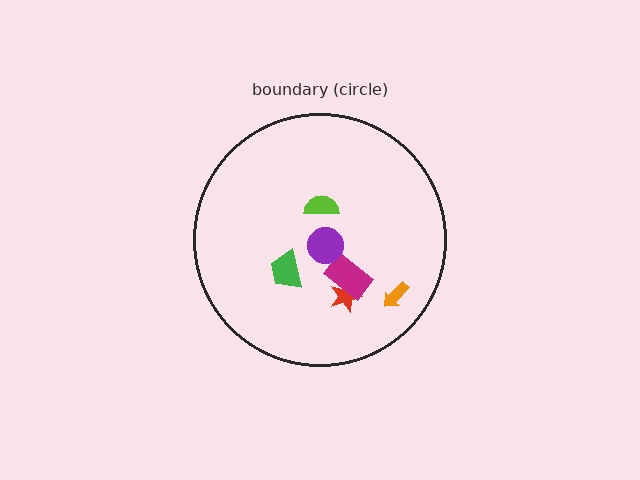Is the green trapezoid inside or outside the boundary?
Inside.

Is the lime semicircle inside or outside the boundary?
Inside.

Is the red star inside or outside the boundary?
Inside.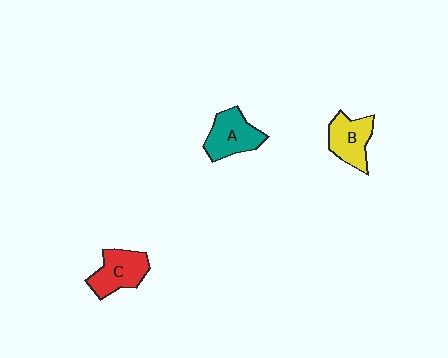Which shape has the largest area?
Shape A (teal).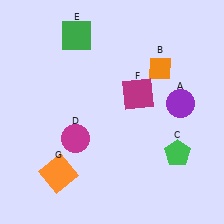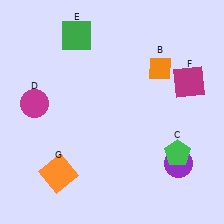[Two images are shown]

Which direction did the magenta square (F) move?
The magenta square (F) moved right.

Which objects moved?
The objects that moved are: the purple circle (A), the magenta circle (D), the magenta square (F).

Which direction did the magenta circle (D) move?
The magenta circle (D) moved left.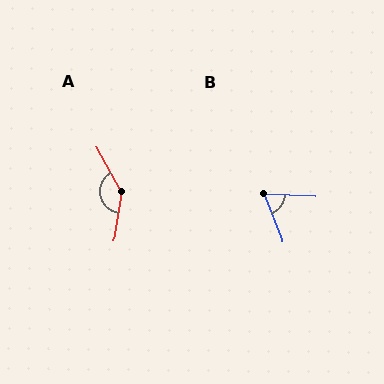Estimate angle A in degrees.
Approximately 143 degrees.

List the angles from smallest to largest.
B (65°), A (143°).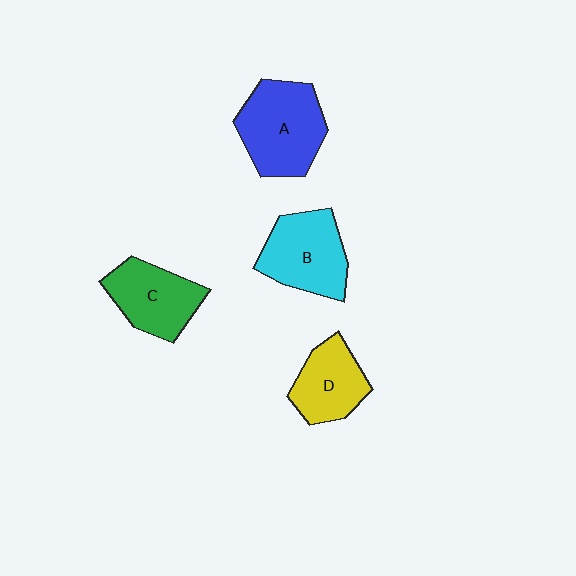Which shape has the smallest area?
Shape D (yellow).